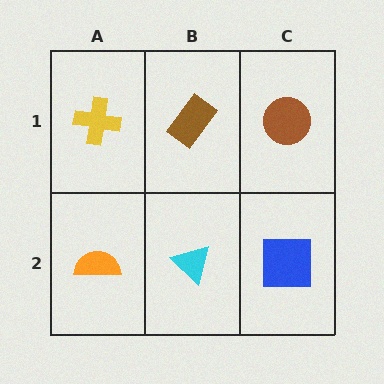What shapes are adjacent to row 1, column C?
A blue square (row 2, column C), a brown rectangle (row 1, column B).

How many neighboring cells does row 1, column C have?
2.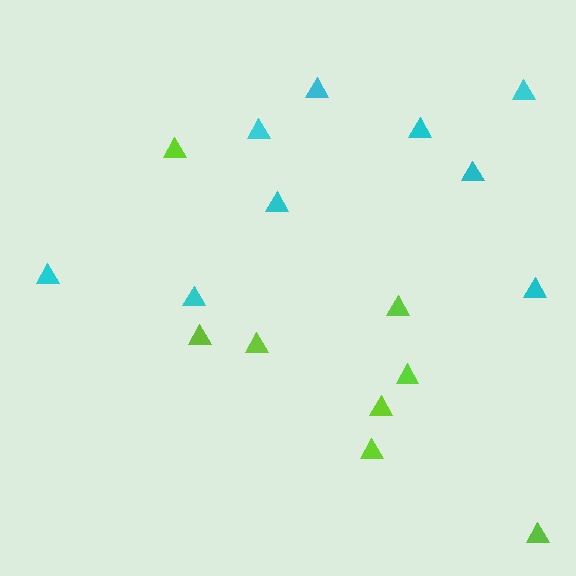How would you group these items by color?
There are 2 groups: one group of lime triangles (8) and one group of cyan triangles (9).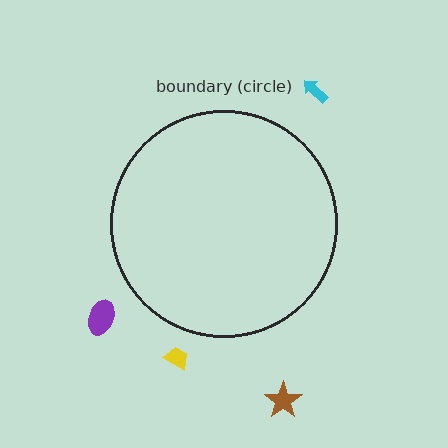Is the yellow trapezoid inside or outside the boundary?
Outside.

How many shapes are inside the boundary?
0 inside, 4 outside.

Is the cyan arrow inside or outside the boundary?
Outside.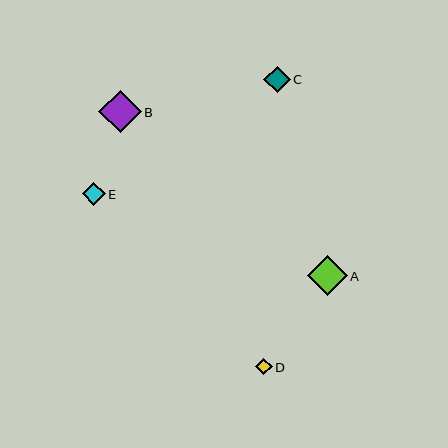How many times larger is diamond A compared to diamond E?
Diamond A is approximately 1.7 times the size of diamond E.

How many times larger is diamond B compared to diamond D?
Diamond B is approximately 2.5 times the size of diamond D.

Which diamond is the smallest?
Diamond D is the smallest with a size of approximately 17 pixels.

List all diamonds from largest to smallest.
From largest to smallest: B, A, C, E, D.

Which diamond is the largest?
Diamond B is the largest with a size of approximately 42 pixels.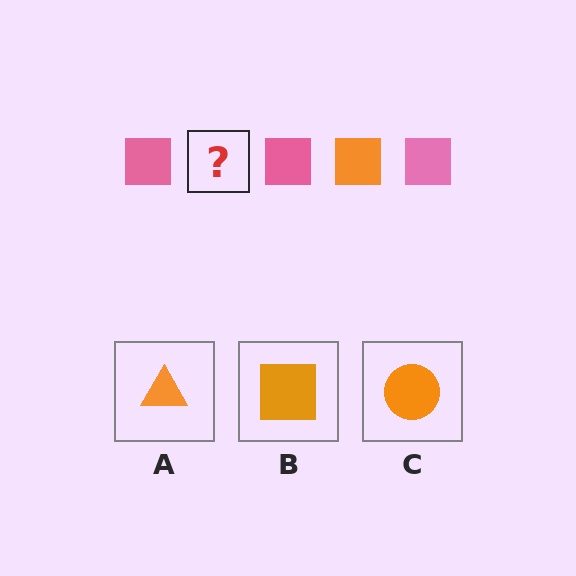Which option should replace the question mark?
Option B.